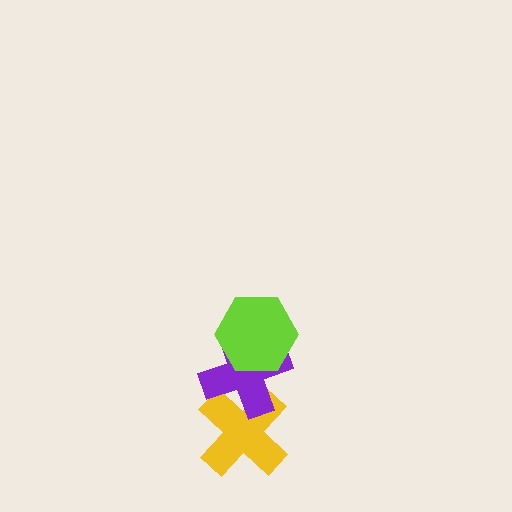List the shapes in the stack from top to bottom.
From top to bottom: the lime hexagon, the purple cross, the yellow cross.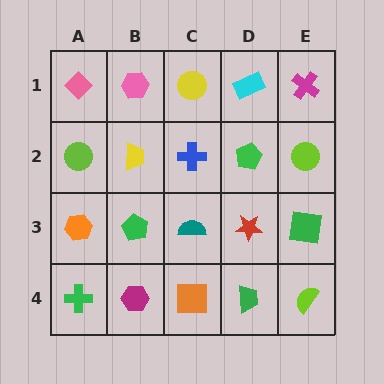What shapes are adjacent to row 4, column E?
A green square (row 3, column E), a green trapezoid (row 4, column D).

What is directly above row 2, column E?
A magenta cross.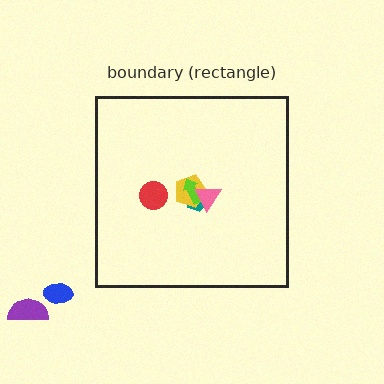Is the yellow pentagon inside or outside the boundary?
Inside.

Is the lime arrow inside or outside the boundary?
Inside.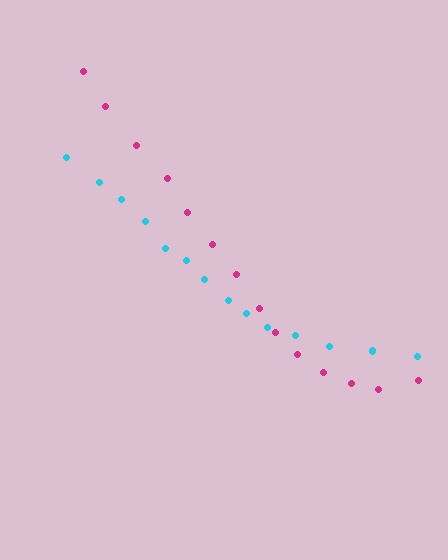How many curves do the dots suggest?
There are 2 distinct paths.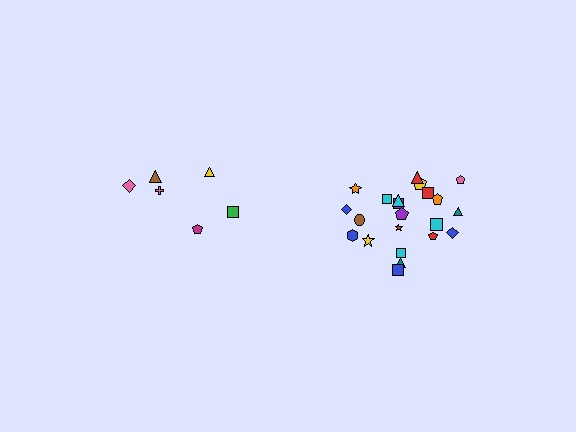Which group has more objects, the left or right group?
The right group.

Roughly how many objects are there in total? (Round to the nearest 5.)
Roughly 30 objects in total.